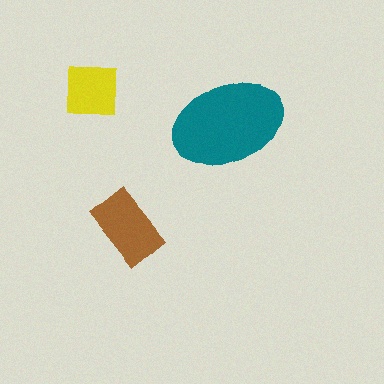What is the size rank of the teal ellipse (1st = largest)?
1st.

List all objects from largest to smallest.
The teal ellipse, the brown rectangle, the yellow square.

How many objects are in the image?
There are 3 objects in the image.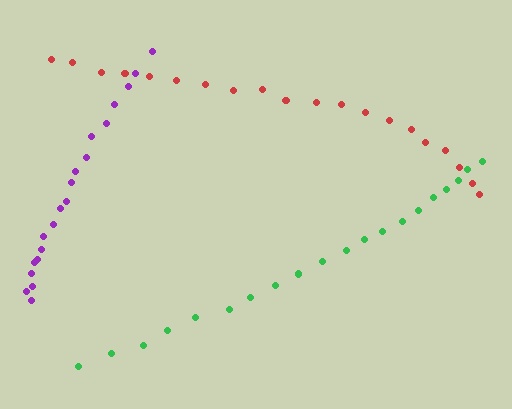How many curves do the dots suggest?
There are 3 distinct paths.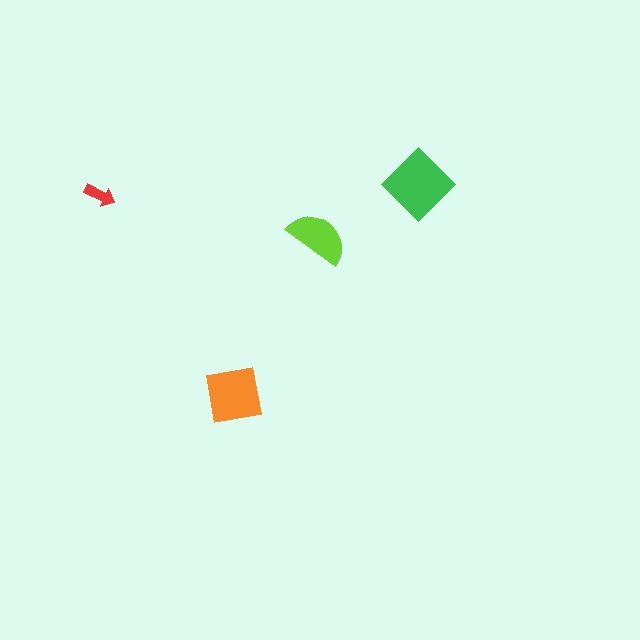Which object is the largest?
The green diamond.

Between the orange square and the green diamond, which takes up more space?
The green diamond.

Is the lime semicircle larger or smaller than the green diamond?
Smaller.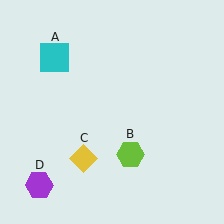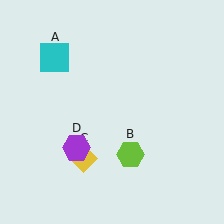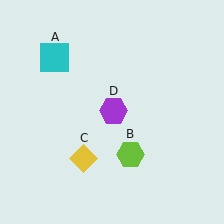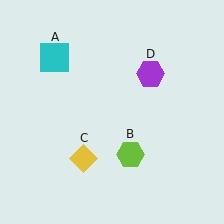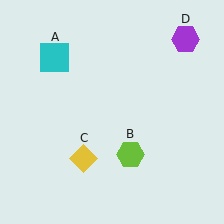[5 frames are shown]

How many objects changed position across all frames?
1 object changed position: purple hexagon (object D).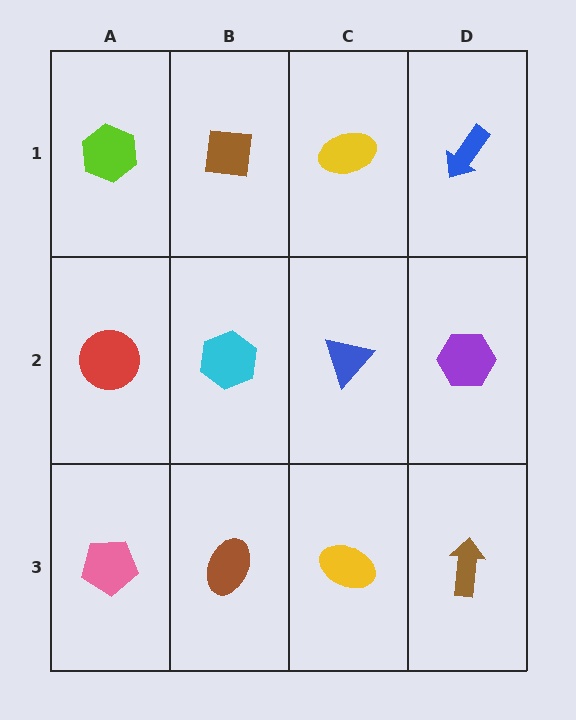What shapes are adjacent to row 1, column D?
A purple hexagon (row 2, column D), a yellow ellipse (row 1, column C).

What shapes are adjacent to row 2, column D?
A blue arrow (row 1, column D), a brown arrow (row 3, column D), a blue triangle (row 2, column C).